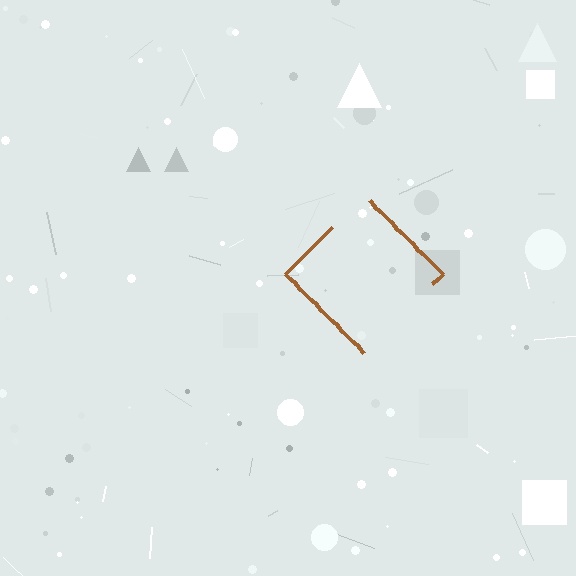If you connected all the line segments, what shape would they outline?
They would outline a diamond.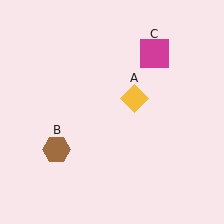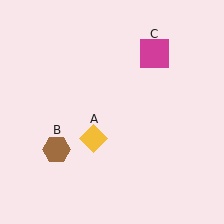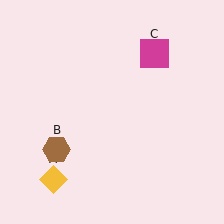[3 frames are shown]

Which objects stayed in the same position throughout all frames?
Brown hexagon (object B) and magenta square (object C) remained stationary.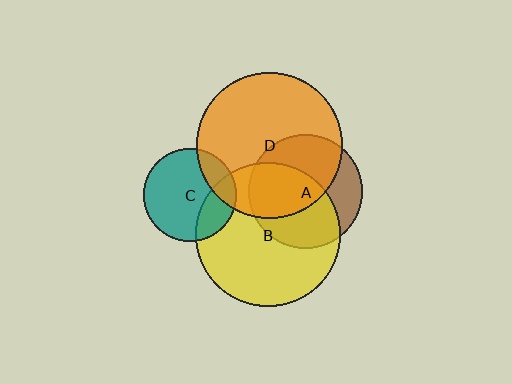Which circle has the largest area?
Circle D (orange).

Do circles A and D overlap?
Yes.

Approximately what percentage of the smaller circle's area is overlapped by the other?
Approximately 55%.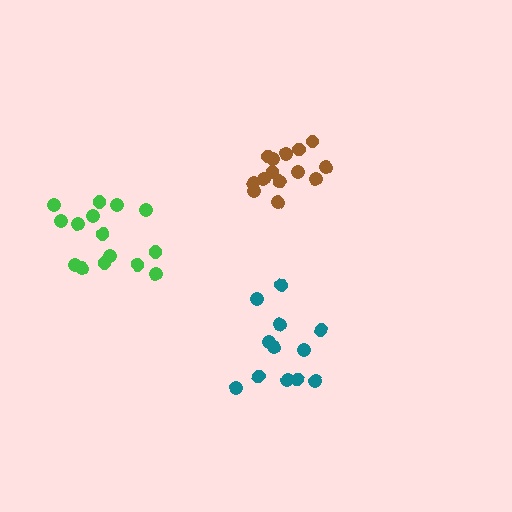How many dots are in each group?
Group 1: 15 dots, Group 2: 12 dots, Group 3: 14 dots (41 total).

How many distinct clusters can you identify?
There are 3 distinct clusters.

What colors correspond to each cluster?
The clusters are colored: green, teal, brown.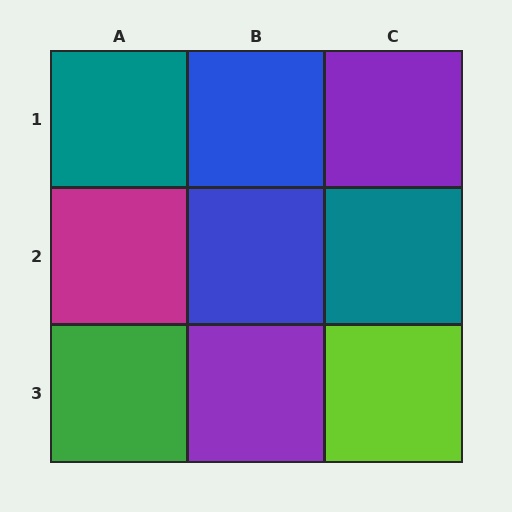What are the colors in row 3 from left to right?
Green, purple, lime.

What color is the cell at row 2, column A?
Magenta.